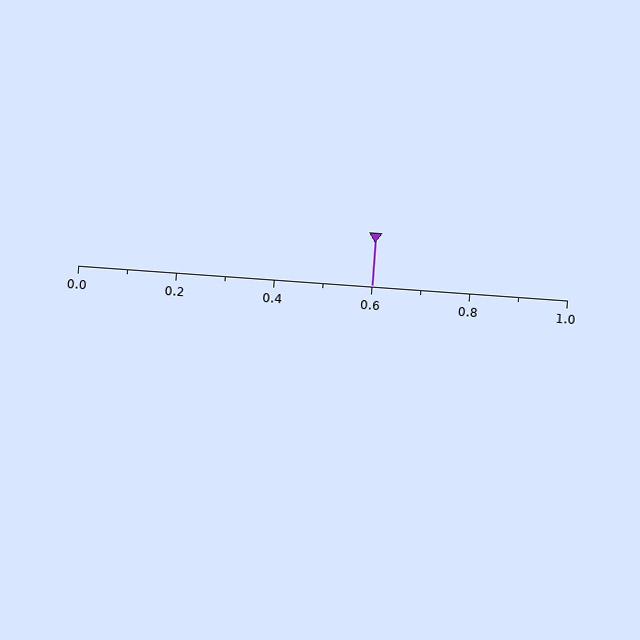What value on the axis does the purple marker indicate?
The marker indicates approximately 0.6.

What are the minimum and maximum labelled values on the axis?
The axis runs from 0.0 to 1.0.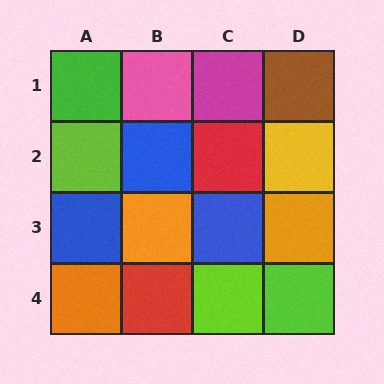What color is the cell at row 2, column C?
Red.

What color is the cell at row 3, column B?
Orange.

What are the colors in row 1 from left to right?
Green, pink, magenta, brown.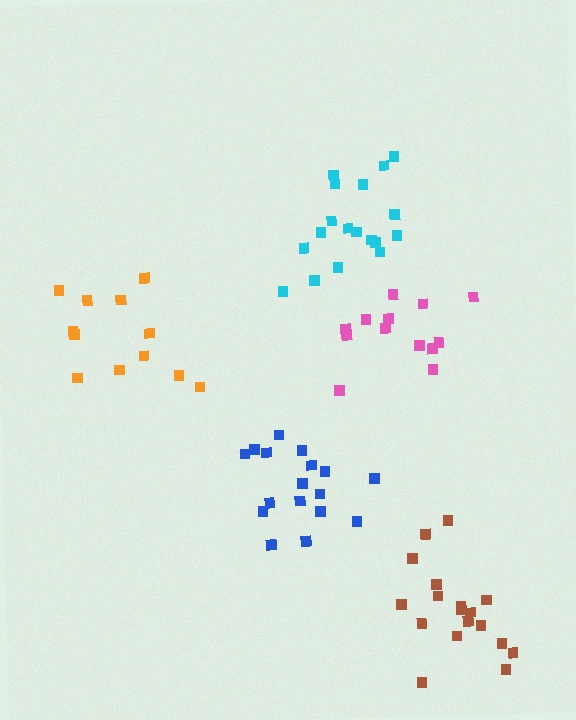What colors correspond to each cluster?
The clusters are colored: orange, blue, cyan, pink, brown.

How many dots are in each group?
Group 1: 12 dots, Group 2: 17 dots, Group 3: 18 dots, Group 4: 13 dots, Group 5: 18 dots (78 total).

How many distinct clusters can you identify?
There are 5 distinct clusters.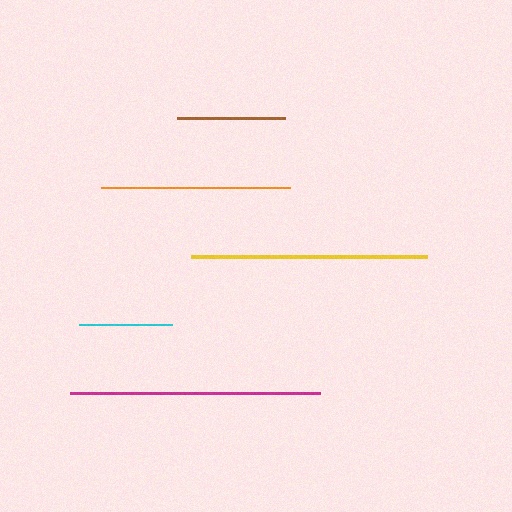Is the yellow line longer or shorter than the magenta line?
The magenta line is longer than the yellow line.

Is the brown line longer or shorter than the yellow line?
The yellow line is longer than the brown line.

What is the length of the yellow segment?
The yellow segment is approximately 237 pixels long.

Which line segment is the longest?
The magenta line is the longest at approximately 250 pixels.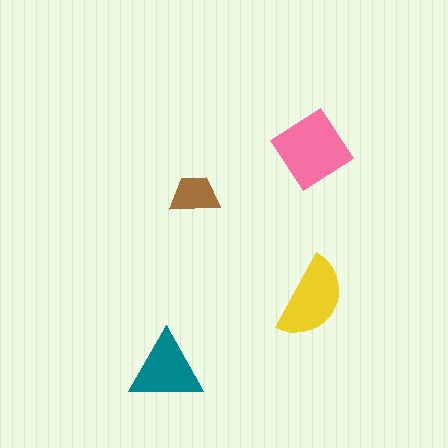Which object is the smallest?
The brown trapezoid.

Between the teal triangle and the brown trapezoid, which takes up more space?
The teal triangle.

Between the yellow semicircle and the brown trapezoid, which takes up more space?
The yellow semicircle.